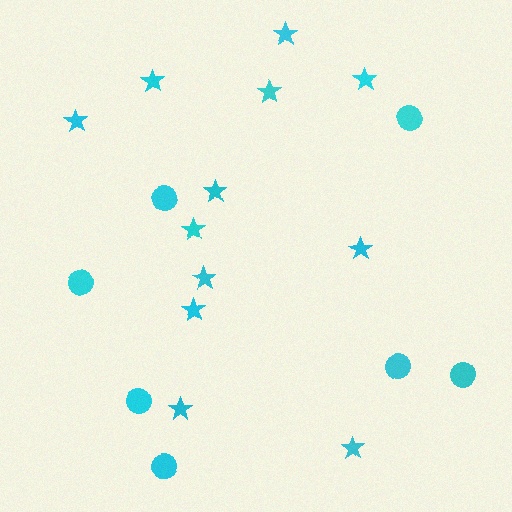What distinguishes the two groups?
There are 2 groups: one group of stars (12) and one group of circles (7).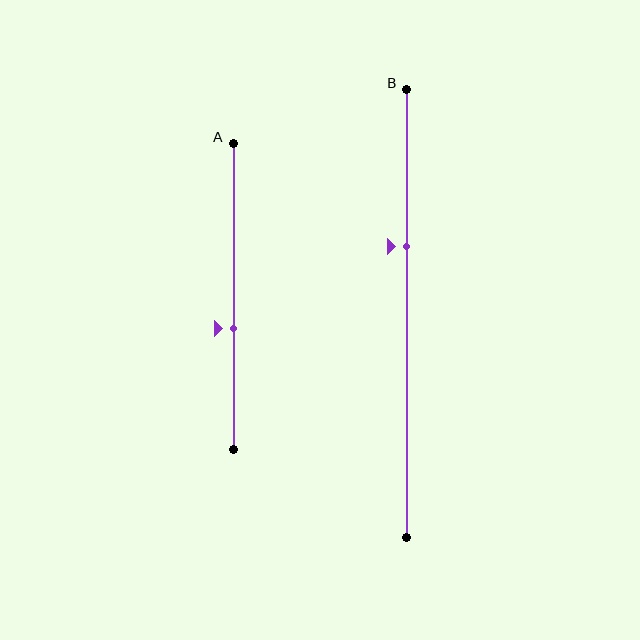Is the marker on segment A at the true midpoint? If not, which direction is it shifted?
No, the marker on segment A is shifted downward by about 10% of the segment length.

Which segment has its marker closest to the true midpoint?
Segment A has its marker closest to the true midpoint.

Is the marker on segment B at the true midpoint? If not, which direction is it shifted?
No, the marker on segment B is shifted upward by about 15% of the segment length.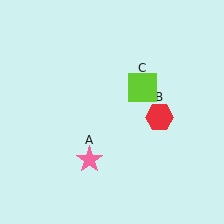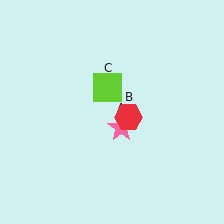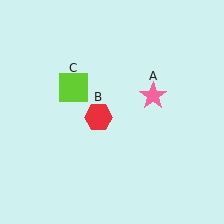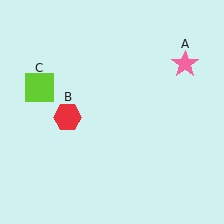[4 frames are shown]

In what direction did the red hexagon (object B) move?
The red hexagon (object B) moved left.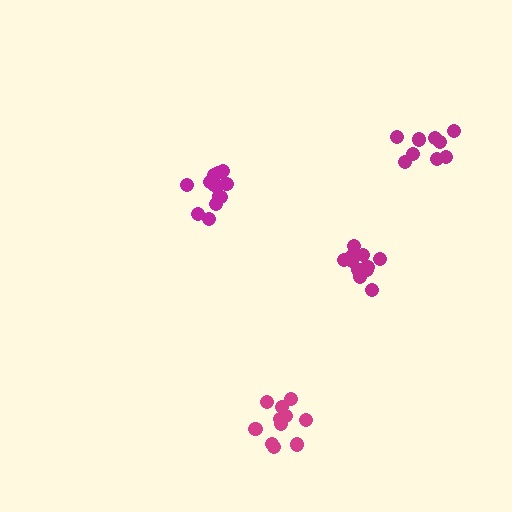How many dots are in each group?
Group 1: 13 dots, Group 2: 12 dots, Group 3: 9 dots, Group 4: 11 dots (45 total).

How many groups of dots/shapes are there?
There are 4 groups.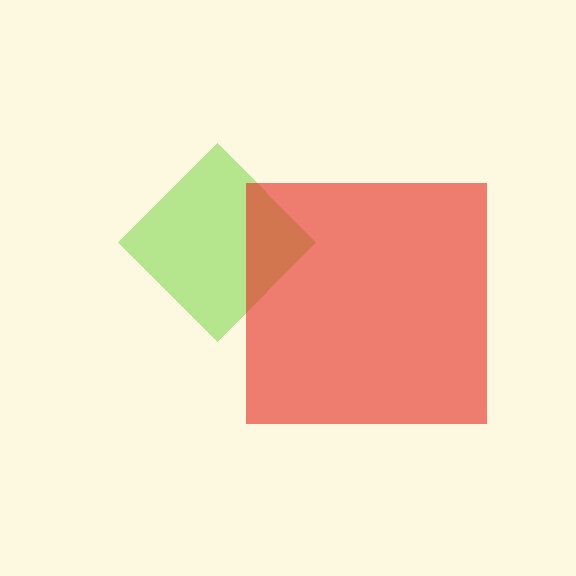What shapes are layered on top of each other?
The layered shapes are: a lime diamond, a red square.